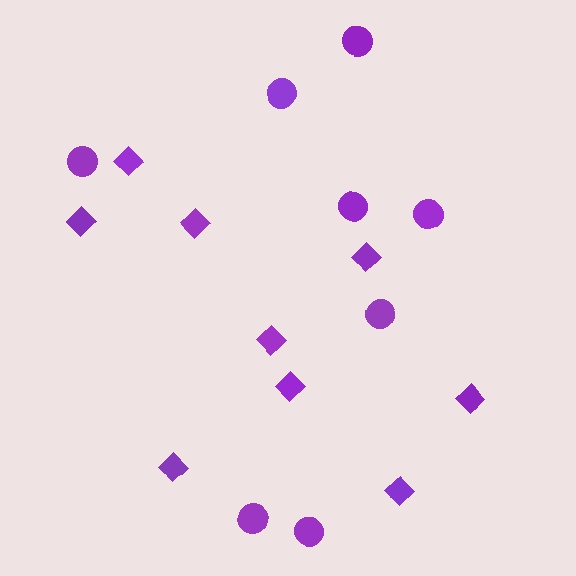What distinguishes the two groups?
There are 2 groups: one group of diamonds (9) and one group of circles (8).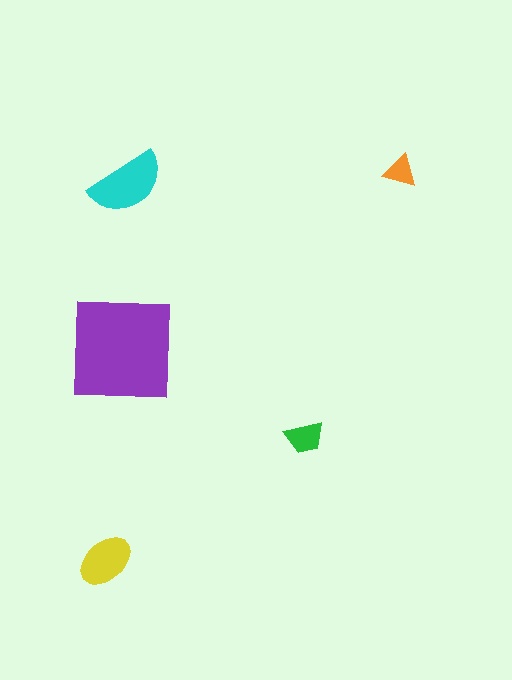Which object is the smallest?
The orange triangle.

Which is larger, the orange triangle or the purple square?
The purple square.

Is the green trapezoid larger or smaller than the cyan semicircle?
Smaller.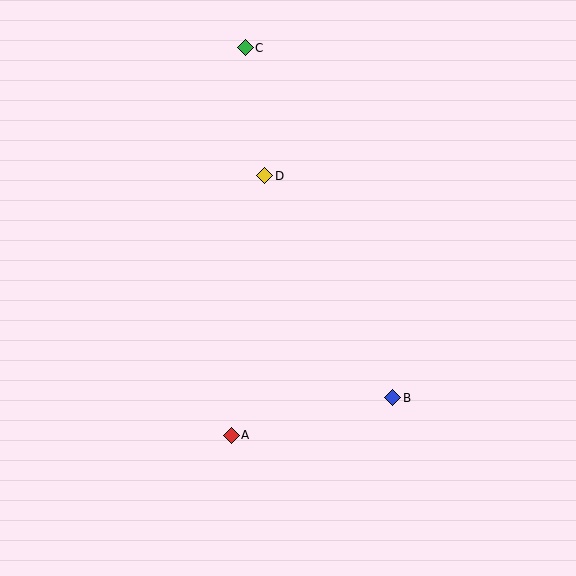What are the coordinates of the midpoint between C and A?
The midpoint between C and A is at (238, 241).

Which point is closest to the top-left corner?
Point C is closest to the top-left corner.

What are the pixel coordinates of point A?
Point A is at (231, 435).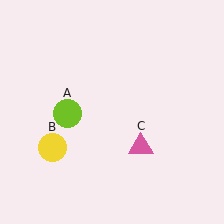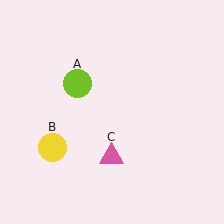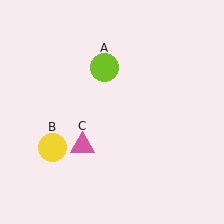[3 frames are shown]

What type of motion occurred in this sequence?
The lime circle (object A), pink triangle (object C) rotated clockwise around the center of the scene.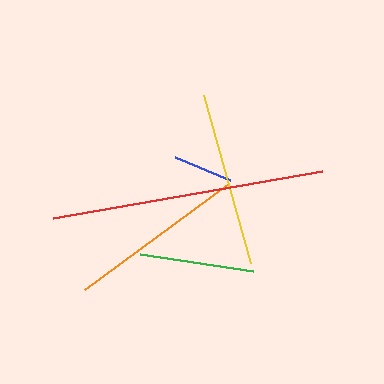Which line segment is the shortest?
The blue line is the shortest at approximately 60 pixels.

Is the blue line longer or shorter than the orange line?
The orange line is longer than the blue line.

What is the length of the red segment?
The red segment is approximately 273 pixels long.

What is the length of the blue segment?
The blue segment is approximately 60 pixels long.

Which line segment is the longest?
The red line is the longest at approximately 273 pixels.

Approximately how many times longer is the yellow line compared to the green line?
The yellow line is approximately 1.5 times the length of the green line.